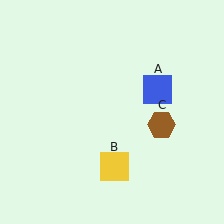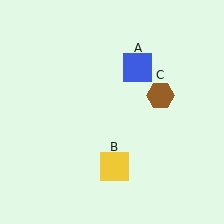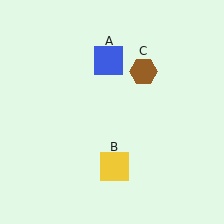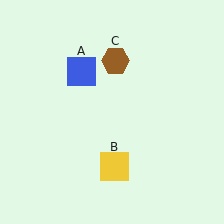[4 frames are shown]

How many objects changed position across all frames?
2 objects changed position: blue square (object A), brown hexagon (object C).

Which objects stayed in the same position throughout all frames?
Yellow square (object B) remained stationary.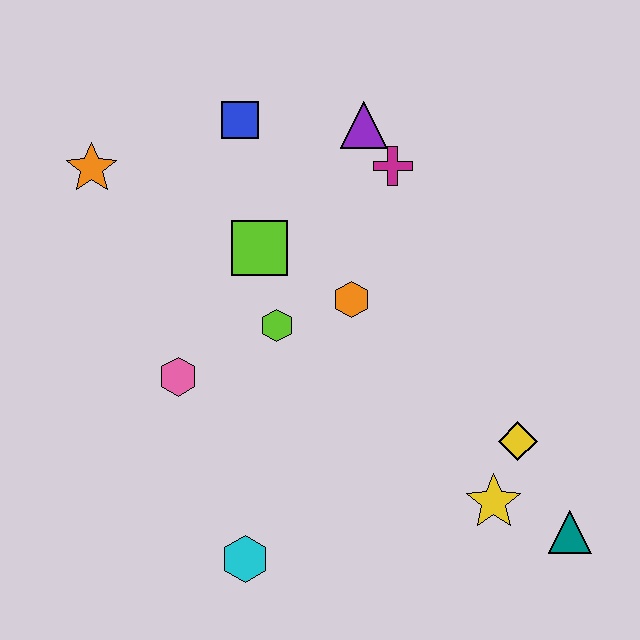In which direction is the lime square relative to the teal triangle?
The lime square is to the left of the teal triangle.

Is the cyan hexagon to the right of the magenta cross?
No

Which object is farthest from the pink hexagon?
The teal triangle is farthest from the pink hexagon.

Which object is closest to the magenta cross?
The purple triangle is closest to the magenta cross.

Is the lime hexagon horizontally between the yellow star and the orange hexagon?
No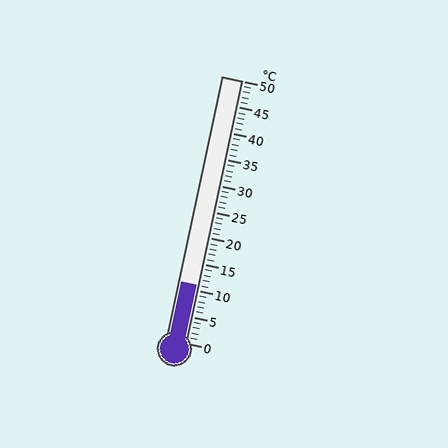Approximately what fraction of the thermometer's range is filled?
The thermometer is filled to approximately 20% of its range.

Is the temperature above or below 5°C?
The temperature is above 5°C.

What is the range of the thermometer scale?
The thermometer scale ranges from 0°C to 50°C.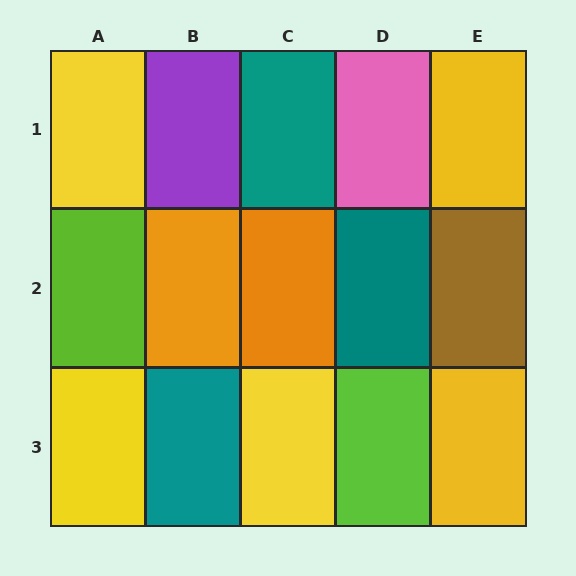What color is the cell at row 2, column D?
Teal.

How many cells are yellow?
5 cells are yellow.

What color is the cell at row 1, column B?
Purple.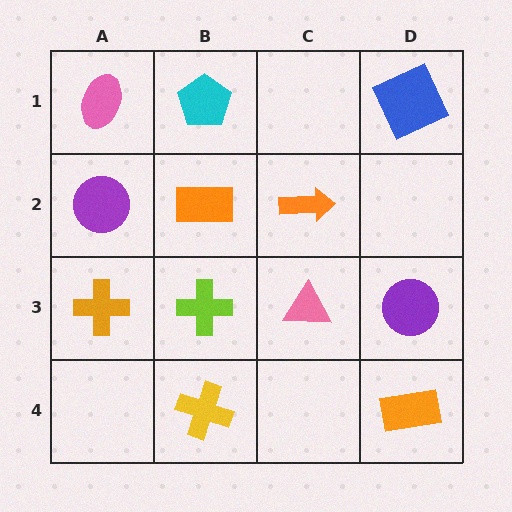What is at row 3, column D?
A purple circle.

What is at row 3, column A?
An orange cross.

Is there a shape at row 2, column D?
No, that cell is empty.